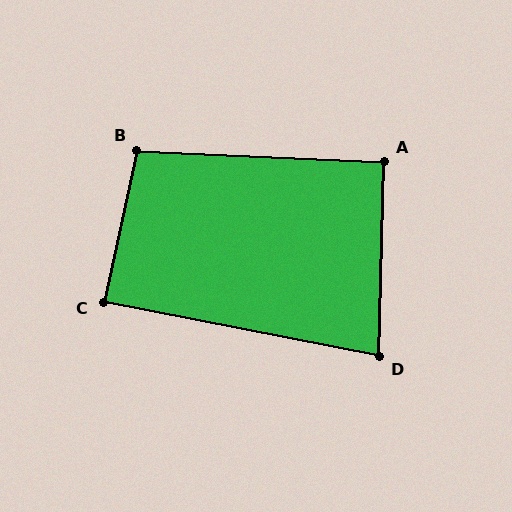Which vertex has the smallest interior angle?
D, at approximately 80 degrees.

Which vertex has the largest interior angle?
B, at approximately 100 degrees.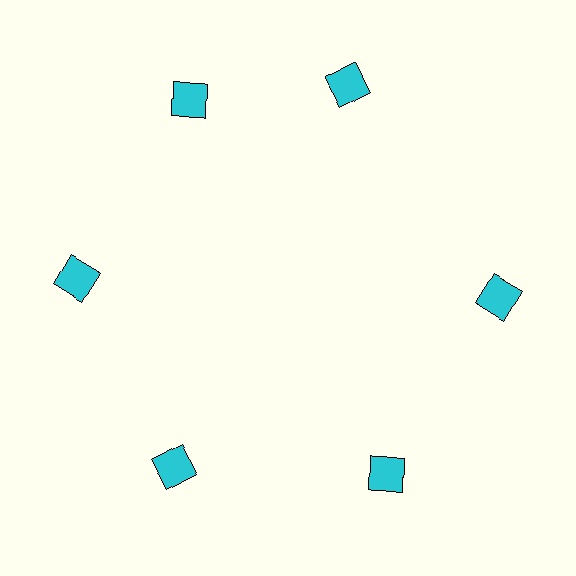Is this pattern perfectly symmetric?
No. The 6 cyan squares are arranged in a ring, but one element near the 1 o'clock position is rotated out of alignment along the ring, breaking the 6-fold rotational symmetry.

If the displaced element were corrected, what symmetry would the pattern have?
It would have 6-fold rotational symmetry — the pattern would map onto itself every 60 degrees.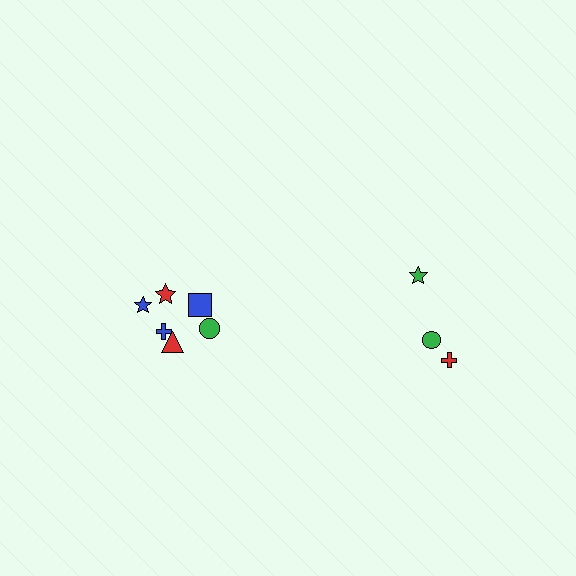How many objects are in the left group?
There are 6 objects.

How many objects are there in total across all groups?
There are 9 objects.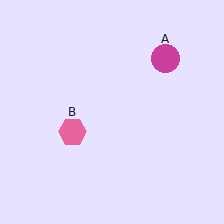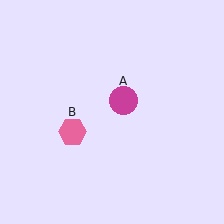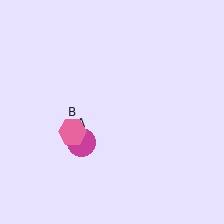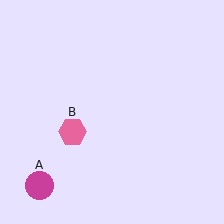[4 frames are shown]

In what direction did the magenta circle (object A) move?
The magenta circle (object A) moved down and to the left.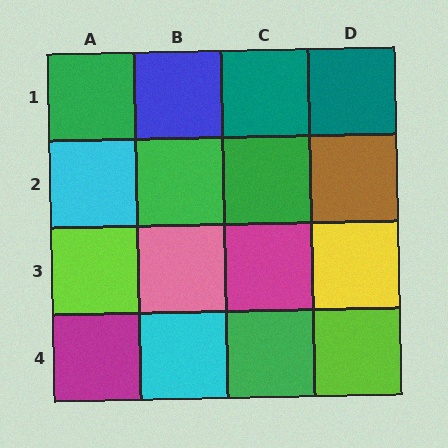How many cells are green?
4 cells are green.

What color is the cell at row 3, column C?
Magenta.